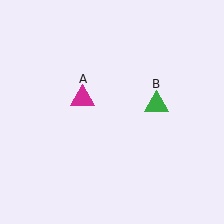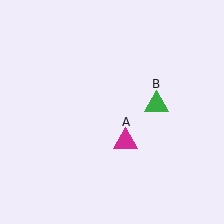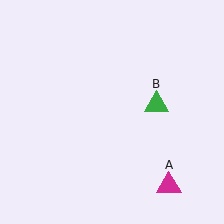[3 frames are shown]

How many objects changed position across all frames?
1 object changed position: magenta triangle (object A).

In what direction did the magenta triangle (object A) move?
The magenta triangle (object A) moved down and to the right.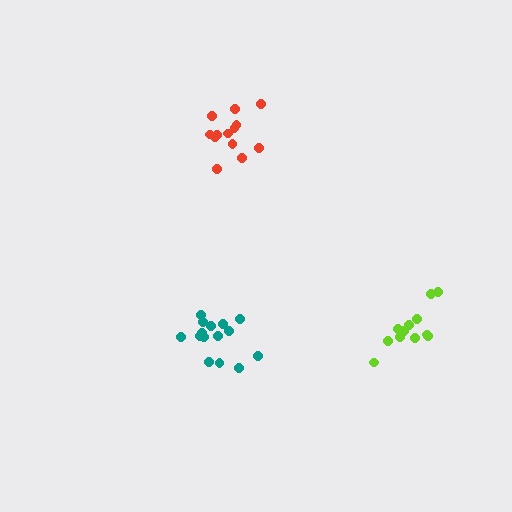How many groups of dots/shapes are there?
There are 3 groups.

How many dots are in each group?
Group 1: 13 dots, Group 2: 12 dots, Group 3: 15 dots (40 total).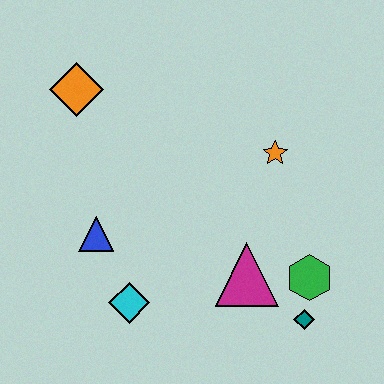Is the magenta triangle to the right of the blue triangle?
Yes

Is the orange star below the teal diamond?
No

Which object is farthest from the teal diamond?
The orange diamond is farthest from the teal diamond.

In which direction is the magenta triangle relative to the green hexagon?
The magenta triangle is to the left of the green hexagon.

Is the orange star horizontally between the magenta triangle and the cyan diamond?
No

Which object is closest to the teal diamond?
The green hexagon is closest to the teal diamond.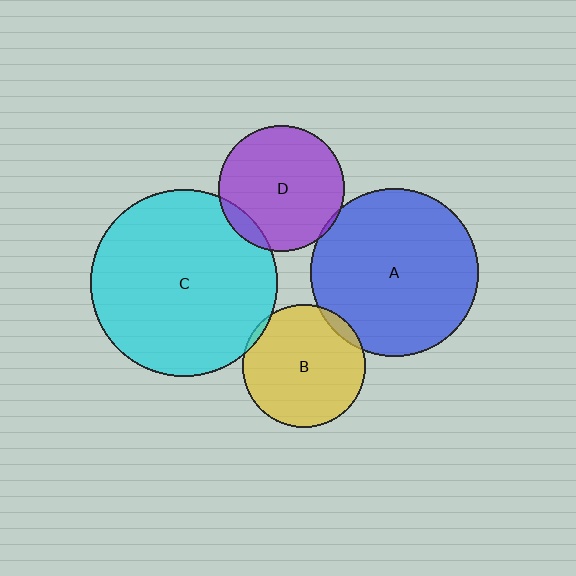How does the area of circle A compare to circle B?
Approximately 1.9 times.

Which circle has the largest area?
Circle C (cyan).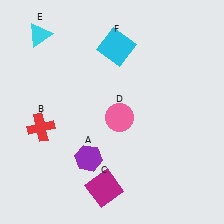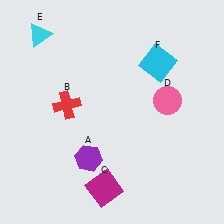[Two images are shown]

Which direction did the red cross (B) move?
The red cross (B) moved right.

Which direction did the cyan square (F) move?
The cyan square (F) moved right.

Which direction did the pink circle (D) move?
The pink circle (D) moved right.